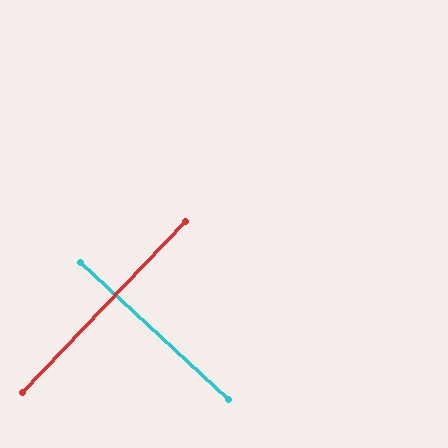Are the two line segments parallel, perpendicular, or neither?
Perpendicular — they meet at approximately 89°.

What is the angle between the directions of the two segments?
Approximately 89 degrees.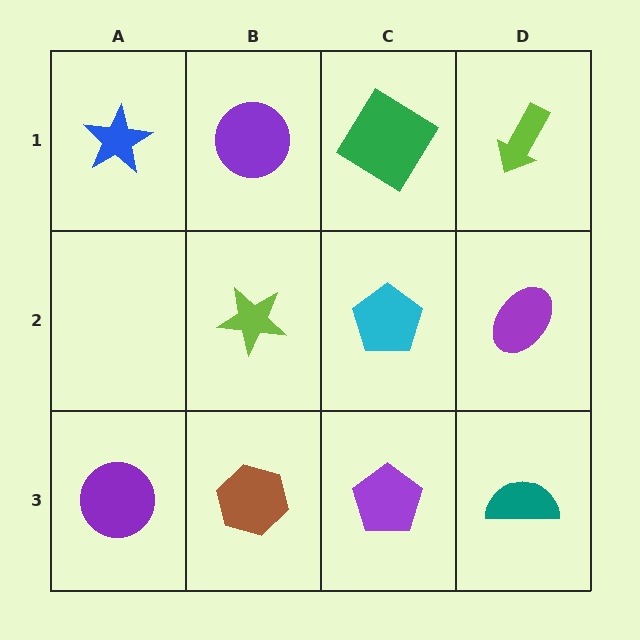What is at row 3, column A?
A purple circle.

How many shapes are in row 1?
4 shapes.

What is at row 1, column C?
A green diamond.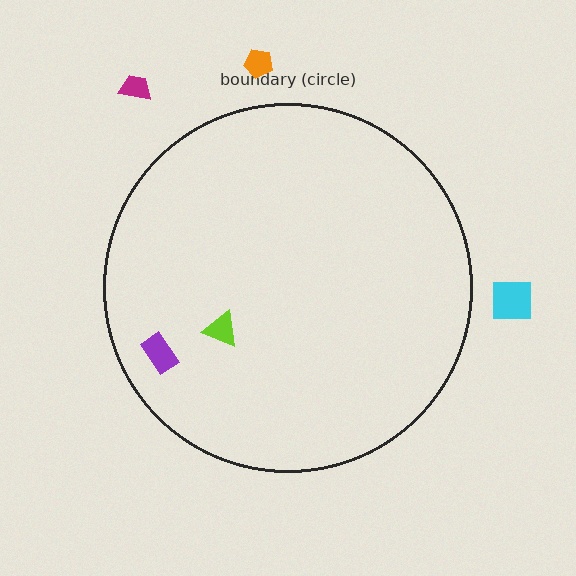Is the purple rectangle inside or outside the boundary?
Inside.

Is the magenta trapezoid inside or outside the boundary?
Outside.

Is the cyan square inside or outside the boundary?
Outside.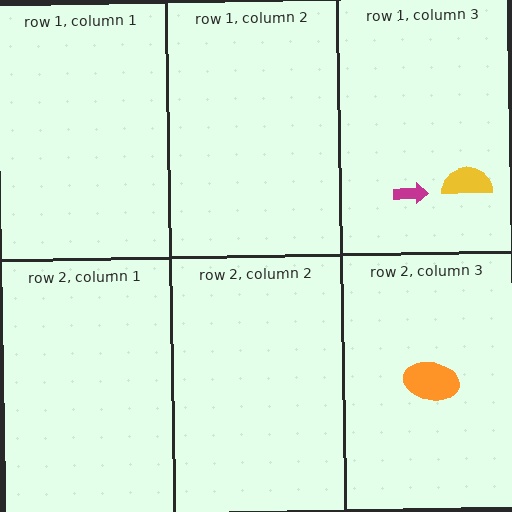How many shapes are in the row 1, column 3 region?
2.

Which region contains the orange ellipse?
The row 2, column 3 region.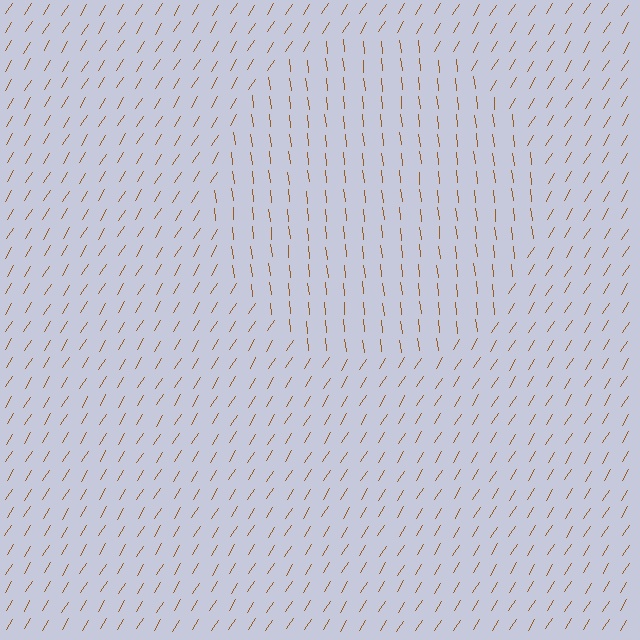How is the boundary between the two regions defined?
The boundary is defined purely by a change in line orientation (approximately 38 degrees difference). All lines are the same color and thickness.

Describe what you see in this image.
The image is filled with small brown line segments. A circle region in the image has lines oriented differently from the surrounding lines, creating a visible texture boundary.